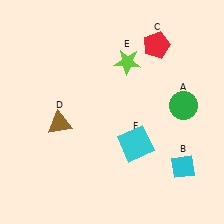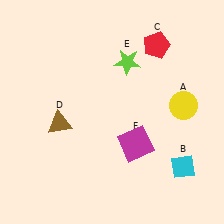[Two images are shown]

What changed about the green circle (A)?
In Image 1, A is green. In Image 2, it changed to yellow.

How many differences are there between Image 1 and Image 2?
There are 2 differences between the two images.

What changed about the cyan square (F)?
In Image 1, F is cyan. In Image 2, it changed to magenta.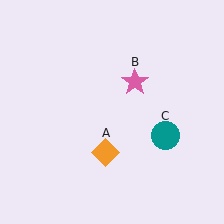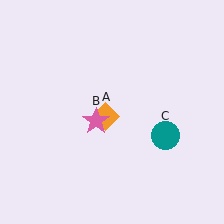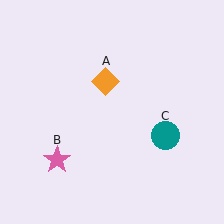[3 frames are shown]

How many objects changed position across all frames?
2 objects changed position: orange diamond (object A), pink star (object B).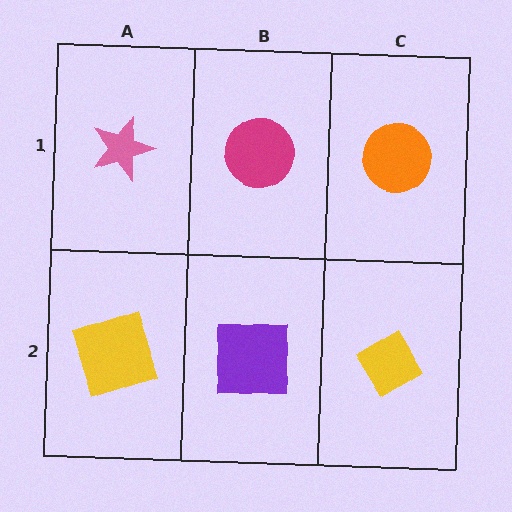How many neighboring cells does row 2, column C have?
2.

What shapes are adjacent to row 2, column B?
A magenta circle (row 1, column B), a yellow square (row 2, column A), a yellow diamond (row 2, column C).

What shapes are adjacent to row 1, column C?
A yellow diamond (row 2, column C), a magenta circle (row 1, column B).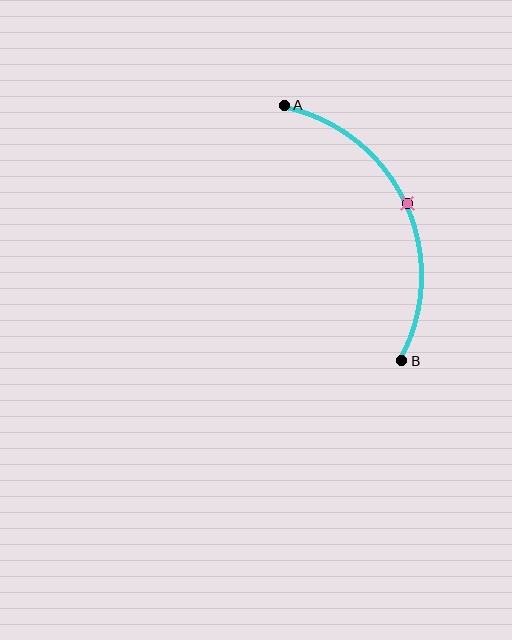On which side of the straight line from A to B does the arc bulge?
The arc bulges to the right of the straight line connecting A and B.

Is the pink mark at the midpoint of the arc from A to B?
Yes. The pink mark lies on the arc at equal arc-length from both A and B — it is the arc midpoint.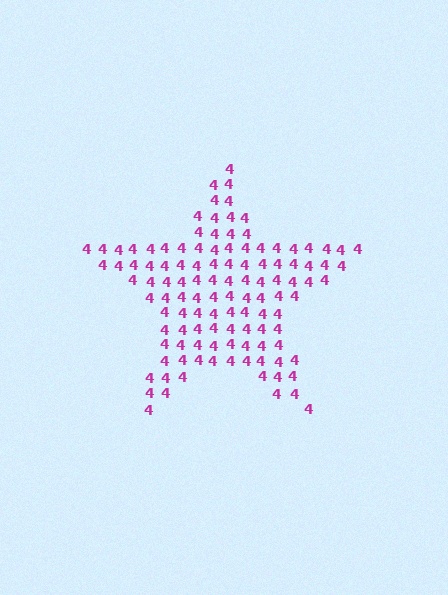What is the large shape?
The large shape is a star.